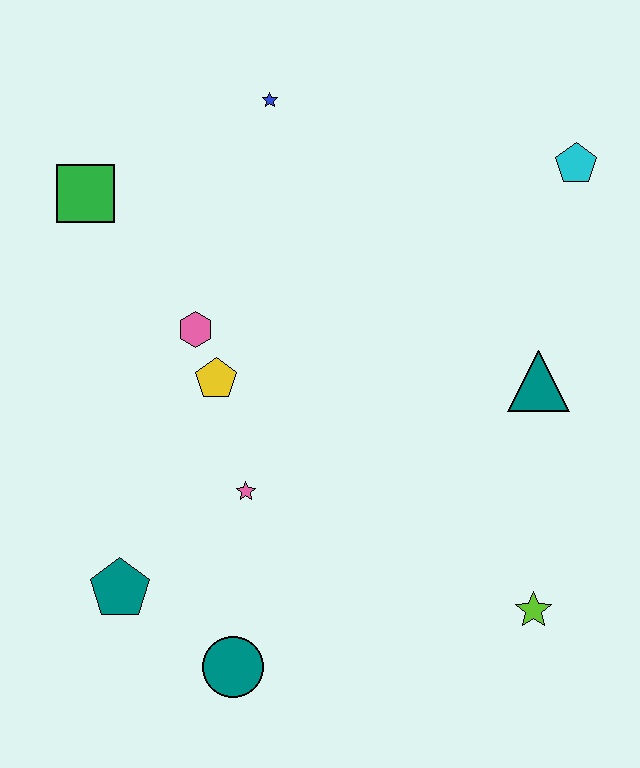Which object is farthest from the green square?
The lime star is farthest from the green square.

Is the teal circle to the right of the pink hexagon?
Yes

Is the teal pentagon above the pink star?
No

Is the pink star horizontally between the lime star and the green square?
Yes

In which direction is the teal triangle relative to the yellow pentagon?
The teal triangle is to the right of the yellow pentagon.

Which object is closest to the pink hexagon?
The yellow pentagon is closest to the pink hexagon.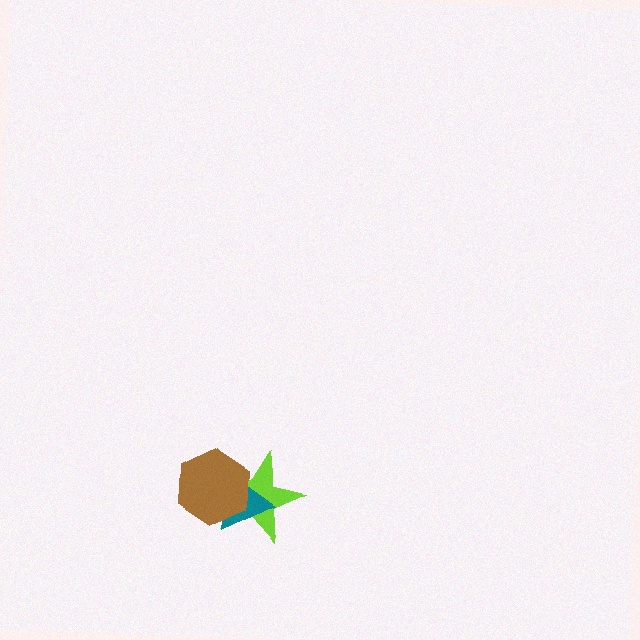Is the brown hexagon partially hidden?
No, no other shape covers it.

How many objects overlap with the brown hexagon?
2 objects overlap with the brown hexagon.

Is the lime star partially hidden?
Yes, it is partially covered by another shape.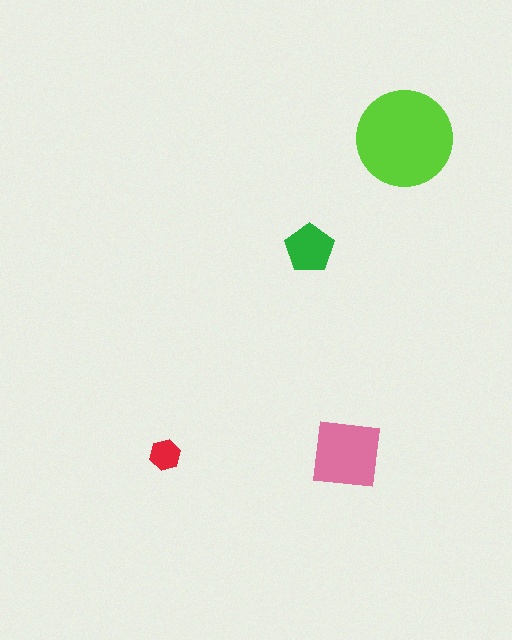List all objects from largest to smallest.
The lime circle, the pink square, the green pentagon, the red hexagon.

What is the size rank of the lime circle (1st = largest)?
1st.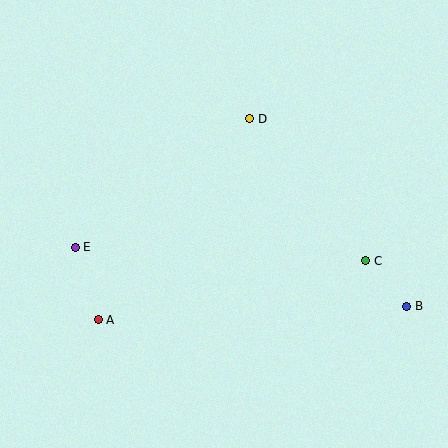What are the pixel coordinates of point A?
Point A is at (98, 320).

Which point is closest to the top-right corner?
Point D is closest to the top-right corner.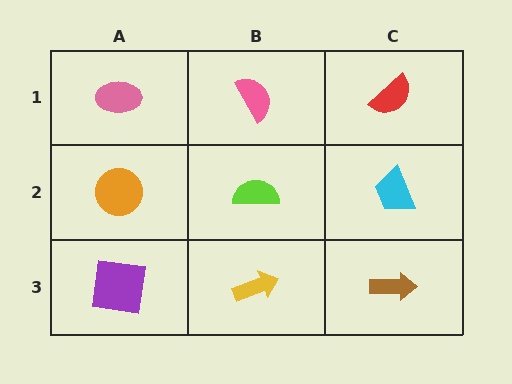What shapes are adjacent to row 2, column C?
A red semicircle (row 1, column C), a brown arrow (row 3, column C), a lime semicircle (row 2, column B).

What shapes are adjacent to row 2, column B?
A pink semicircle (row 1, column B), a yellow arrow (row 3, column B), an orange circle (row 2, column A), a cyan trapezoid (row 2, column C).